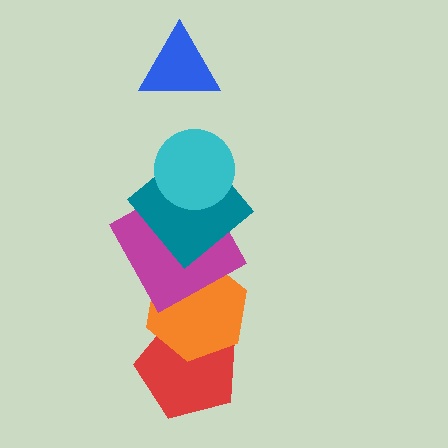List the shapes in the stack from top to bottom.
From top to bottom: the blue triangle, the cyan circle, the teal diamond, the magenta square, the orange hexagon, the red pentagon.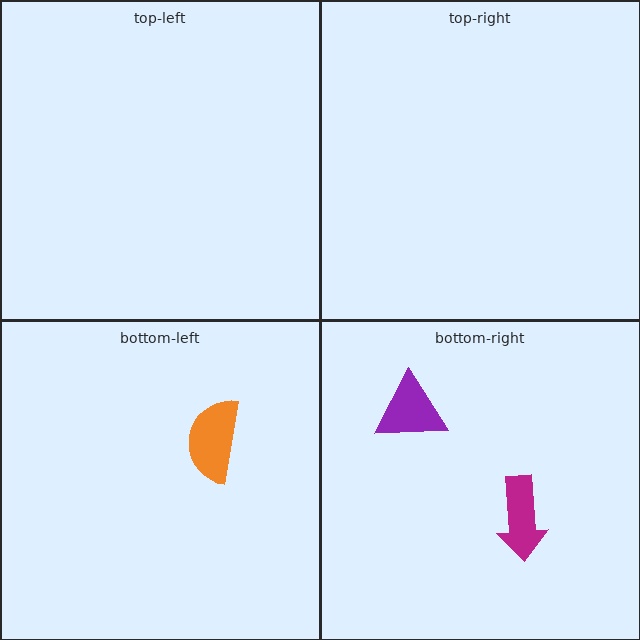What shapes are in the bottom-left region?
The orange semicircle.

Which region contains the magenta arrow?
The bottom-right region.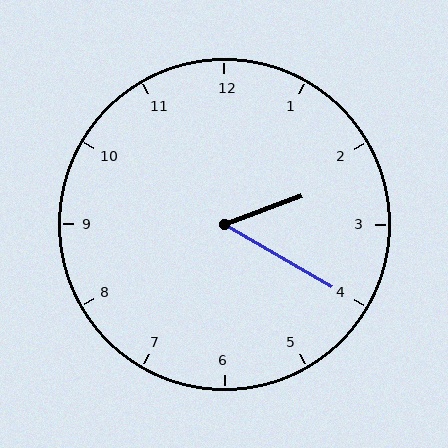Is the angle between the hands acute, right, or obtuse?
It is acute.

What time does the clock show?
2:20.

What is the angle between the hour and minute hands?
Approximately 50 degrees.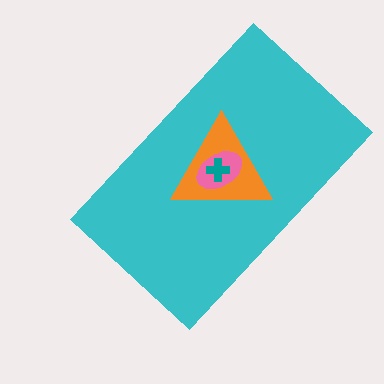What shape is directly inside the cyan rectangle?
The orange triangle.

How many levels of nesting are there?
4.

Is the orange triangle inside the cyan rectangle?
Yes.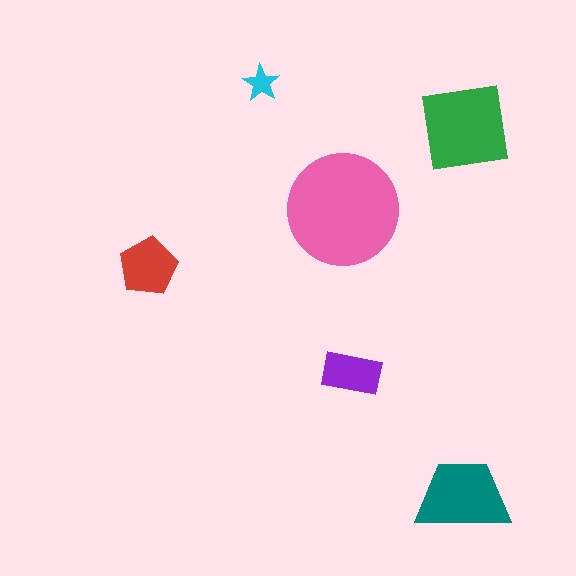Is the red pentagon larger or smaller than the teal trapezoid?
Smaller.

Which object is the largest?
The pink circle.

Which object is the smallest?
The cyan star.